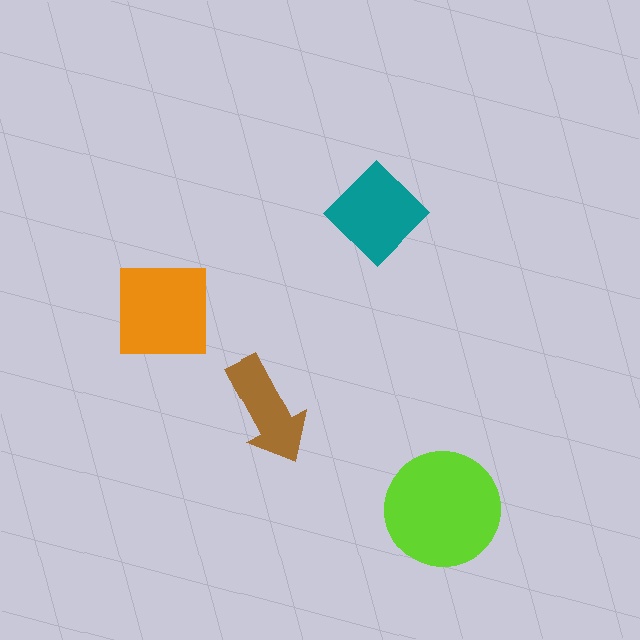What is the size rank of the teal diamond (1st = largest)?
3rd.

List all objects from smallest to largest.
The brown arrow, the teal diamond, the orange square, the lime circle.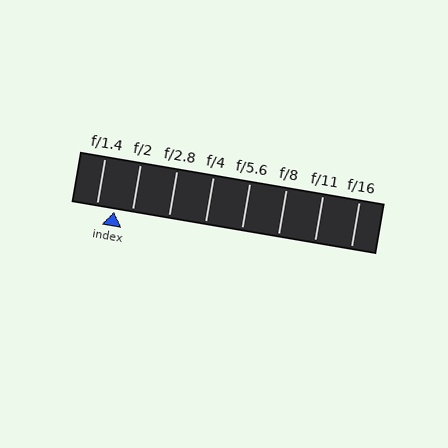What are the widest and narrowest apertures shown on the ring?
The widest aperture shown is f/1.4 and the narrowest is f/16.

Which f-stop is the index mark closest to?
The index mark is closest to f/2.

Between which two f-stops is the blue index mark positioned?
The index mark is between f/1.4 and f/2.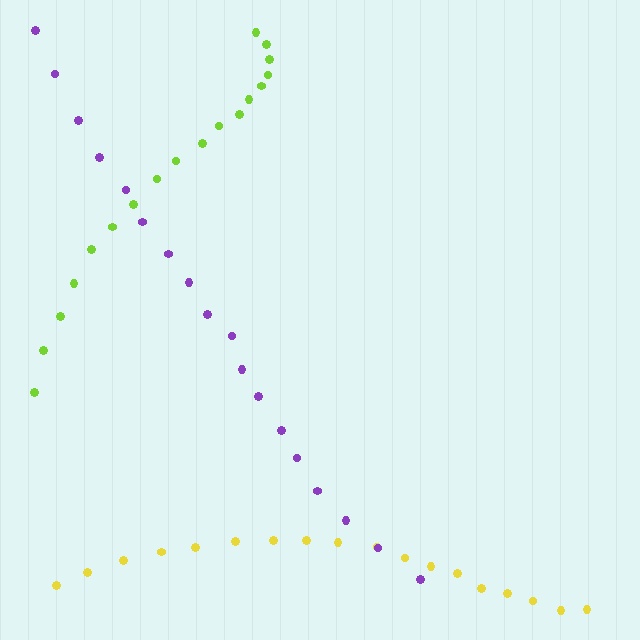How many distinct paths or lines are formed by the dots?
There are 3 distinct paths.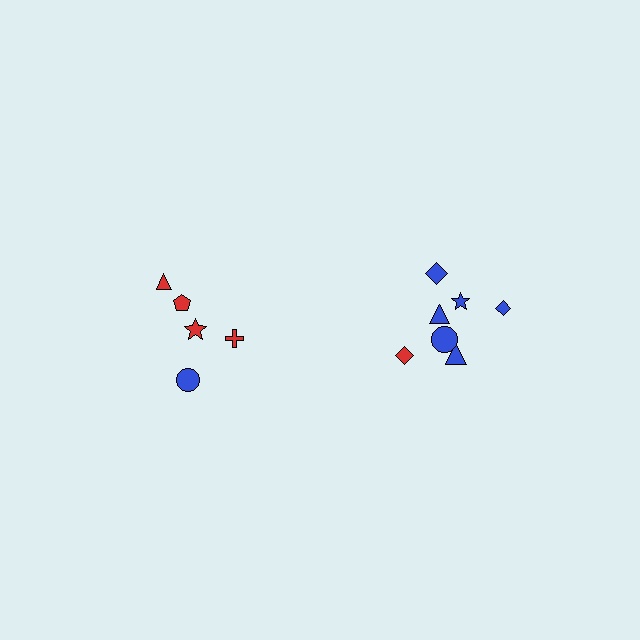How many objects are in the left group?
There are 5 objects.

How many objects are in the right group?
There are 7 objects.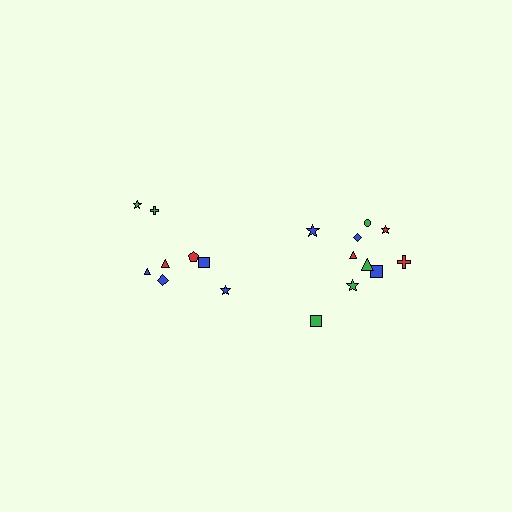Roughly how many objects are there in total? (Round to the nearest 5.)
Roughly 20 objects in total.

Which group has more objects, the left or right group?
The right group.